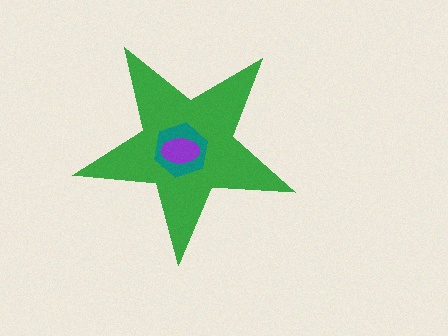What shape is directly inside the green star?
The teal hexagon.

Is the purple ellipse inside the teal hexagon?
Yes.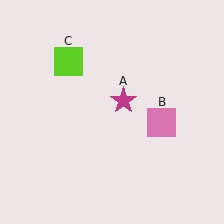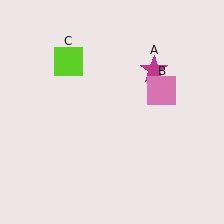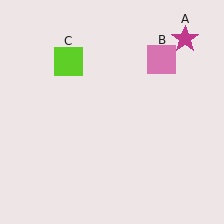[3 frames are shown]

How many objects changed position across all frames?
2 objects changed position: magenta star (object A), pink square (object B).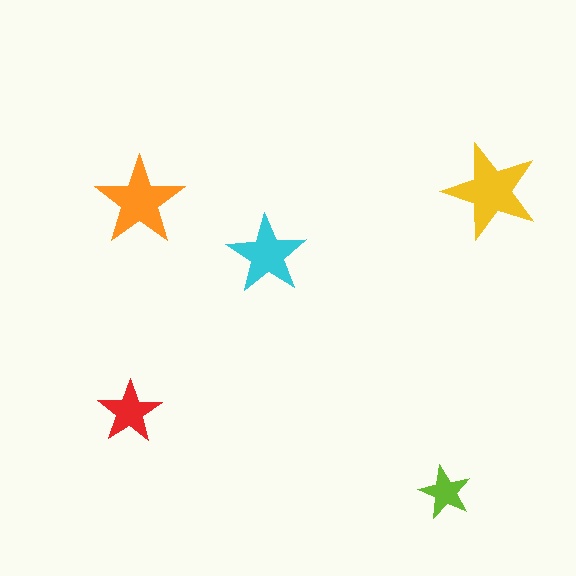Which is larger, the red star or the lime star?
The red one.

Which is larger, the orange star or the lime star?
The orange one.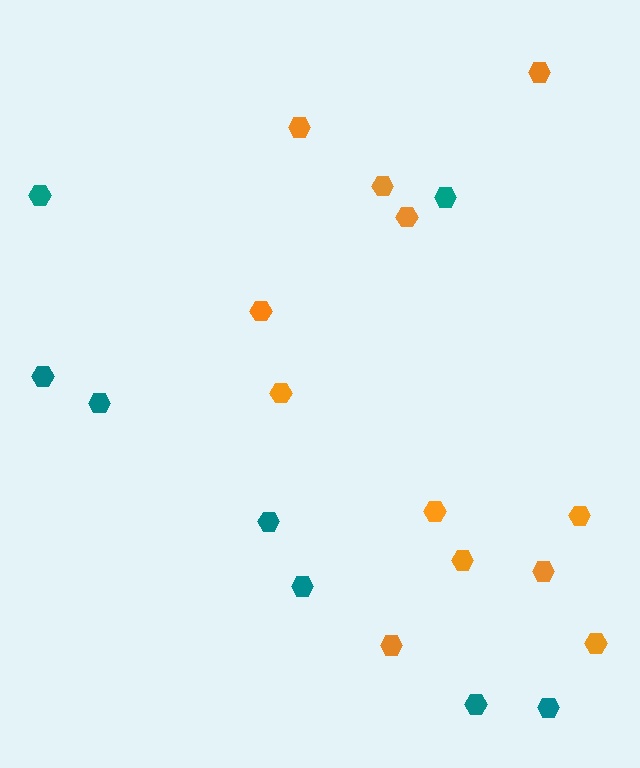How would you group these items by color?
There are 2 groups: one group of teal hexagons (8) and one group of orange hexagons (12).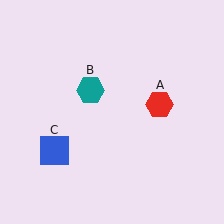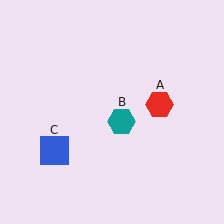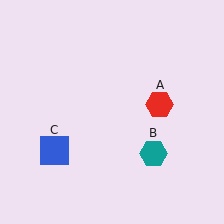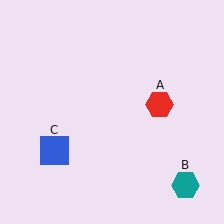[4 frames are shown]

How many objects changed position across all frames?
1 object changed position: teal hexagon (object B).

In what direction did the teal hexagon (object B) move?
The teal hexagon (object B) moved down and to the right.